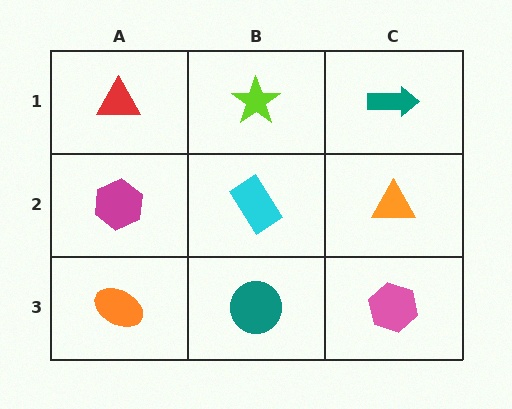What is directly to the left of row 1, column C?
A lime star.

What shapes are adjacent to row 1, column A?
A magenta hexagon (row 2, column A), a lime star (row 1, column B).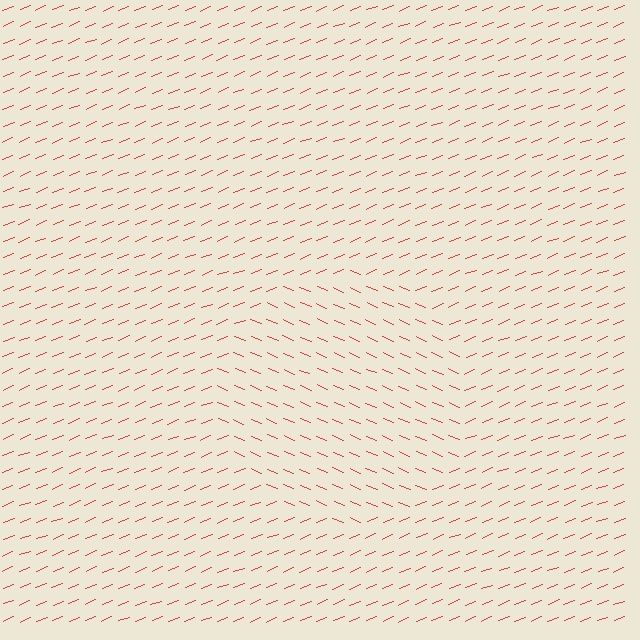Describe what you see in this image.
The image is filled with small red line segments. A circle region in the image has lines oriented differently from the surrounding lines, creating a visible texture boundary.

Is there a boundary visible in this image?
Yes, there is a texture boundary formed by a change in line orientation.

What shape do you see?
I see a circle.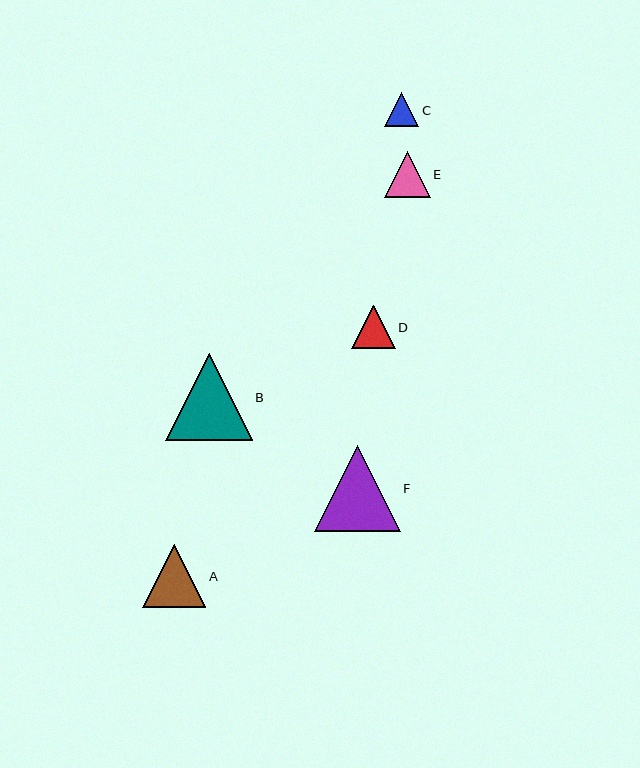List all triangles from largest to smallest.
From largest to smallest: B, F, A, E, D, C.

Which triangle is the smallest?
Triangle C is the smallest with a size of approximately 35 pixels.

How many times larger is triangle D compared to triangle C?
Triangle D is approximately 1.3 times the size of triangle C.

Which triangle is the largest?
Triangle B is the largest with a size of approximately 87 pixels.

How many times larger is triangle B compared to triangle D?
Triangle B is approximately 2.0 times the size of triangle D.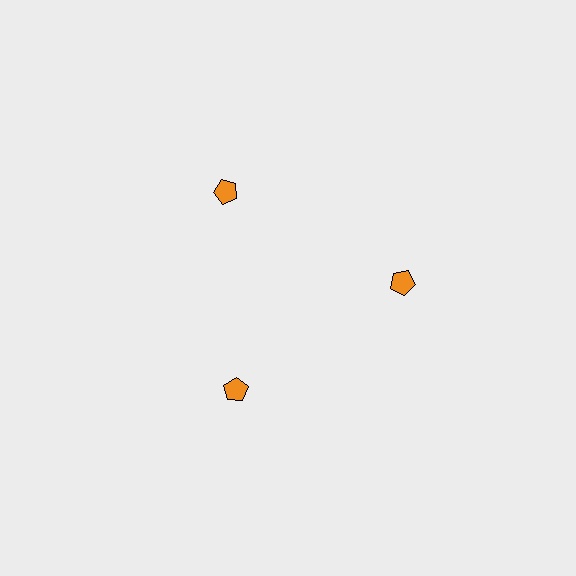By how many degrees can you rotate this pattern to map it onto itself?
The pattern maps onto itself every 120 degrees of rotation.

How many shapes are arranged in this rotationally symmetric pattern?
There are 3 shapes, arranged in 3 groups of 1.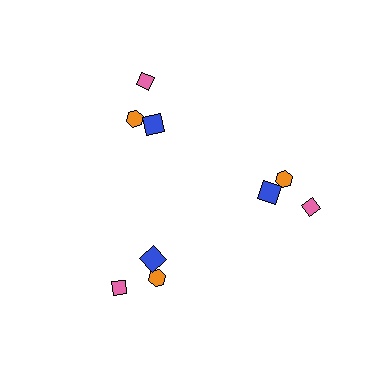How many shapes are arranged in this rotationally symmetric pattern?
There are 9 shapes, arranged in 3 groups of 3.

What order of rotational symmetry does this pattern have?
This pattern has 3-fold rotational symmetry.